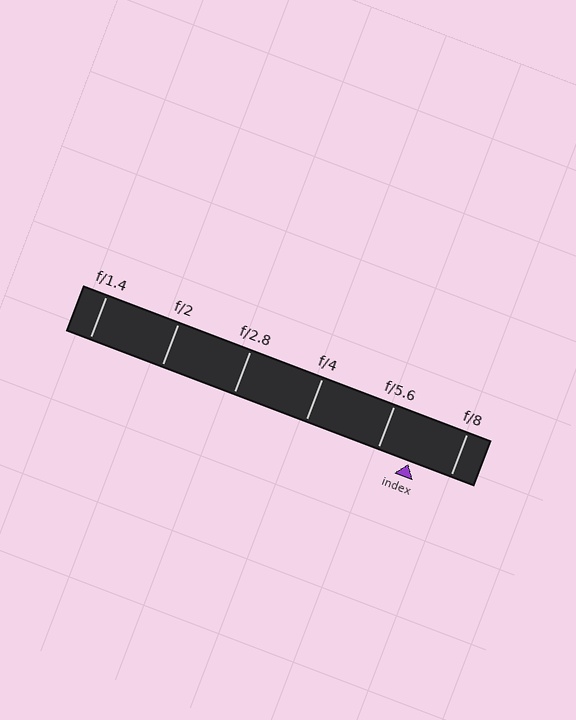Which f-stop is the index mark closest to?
The index mark is closest to f/5.6.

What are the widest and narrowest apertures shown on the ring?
The widest aperture shown is f/1.4 and the narrowest is f/8.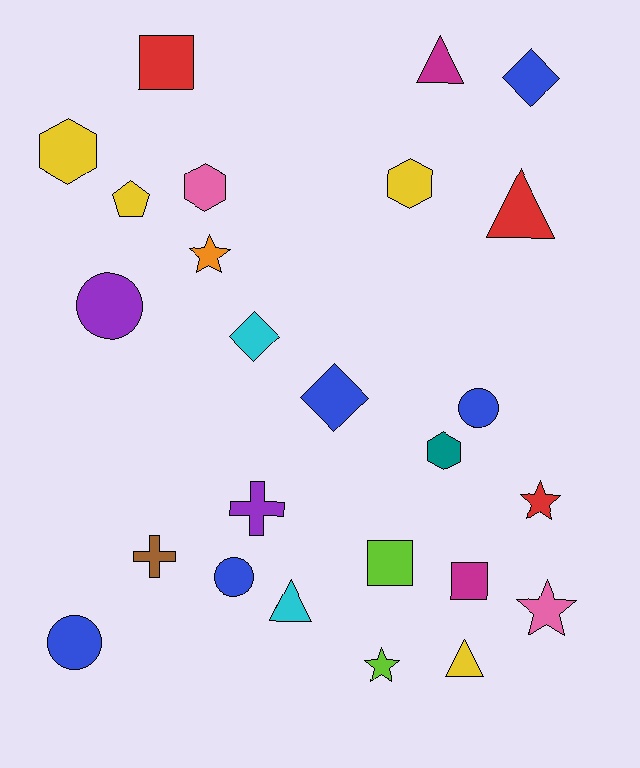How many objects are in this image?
There are 25 objects.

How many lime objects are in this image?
There are 2 lime objects.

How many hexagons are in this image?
There are 4 hexagons.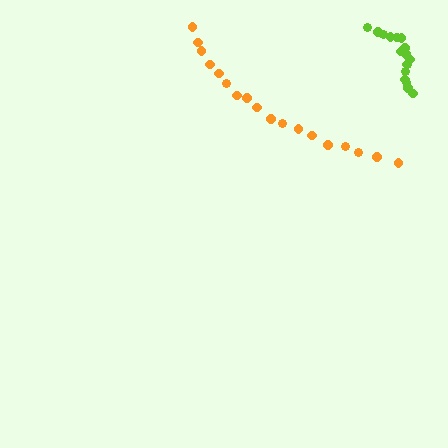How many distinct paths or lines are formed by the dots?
There are 2 distinct paths.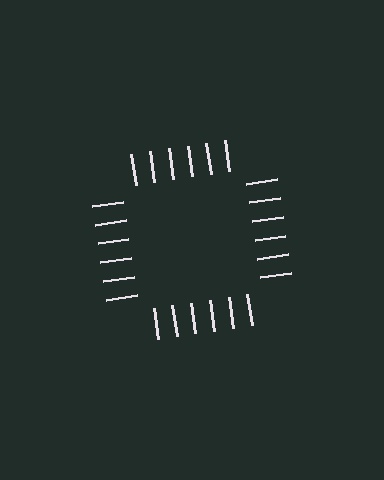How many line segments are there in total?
24 — 6 along each of the 4 edges.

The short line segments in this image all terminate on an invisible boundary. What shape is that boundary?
An illusory square — the line segments terminate on its edges but no continuous stroke is drawn.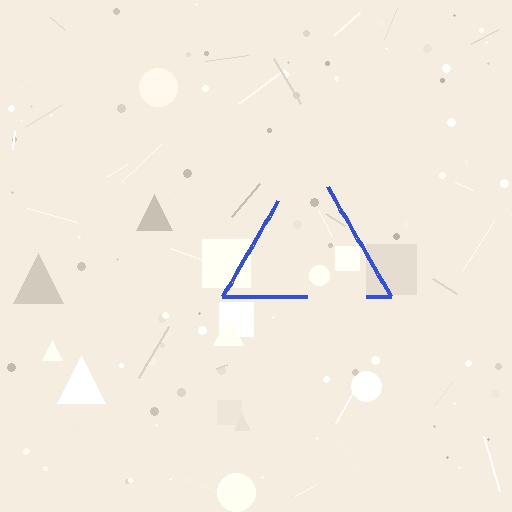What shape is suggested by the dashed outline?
The dashed outline suggests a triangle.